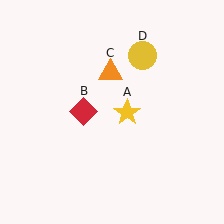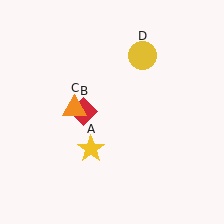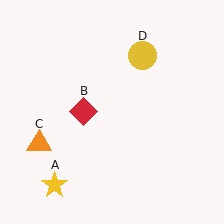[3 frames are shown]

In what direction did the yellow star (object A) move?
The yellow star (object A) moved down and to the left.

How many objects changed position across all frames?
2 objects changed position: yellow star (object A), orange triangle (object C).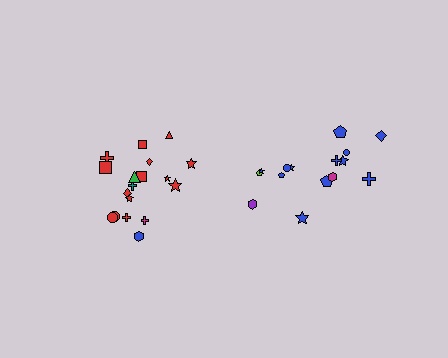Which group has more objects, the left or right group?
The left group.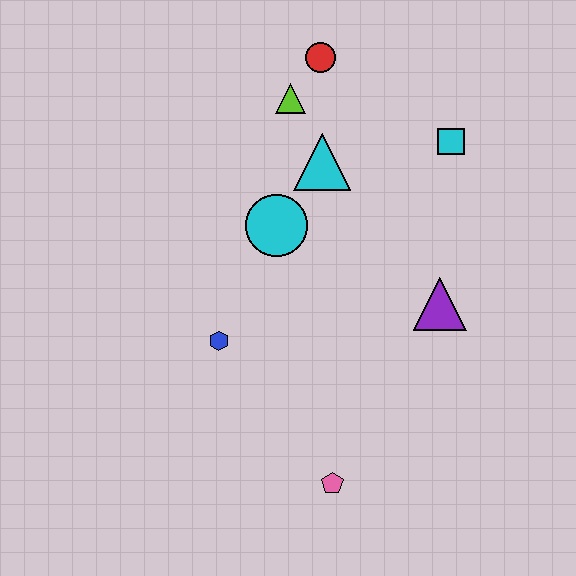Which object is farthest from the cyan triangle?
The pink pentagon is farthest from the cyan triangle.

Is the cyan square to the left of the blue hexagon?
No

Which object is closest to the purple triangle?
The cyan square is closest to the purple triangle.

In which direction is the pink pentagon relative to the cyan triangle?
The pink pentagon is below the cyan triangle.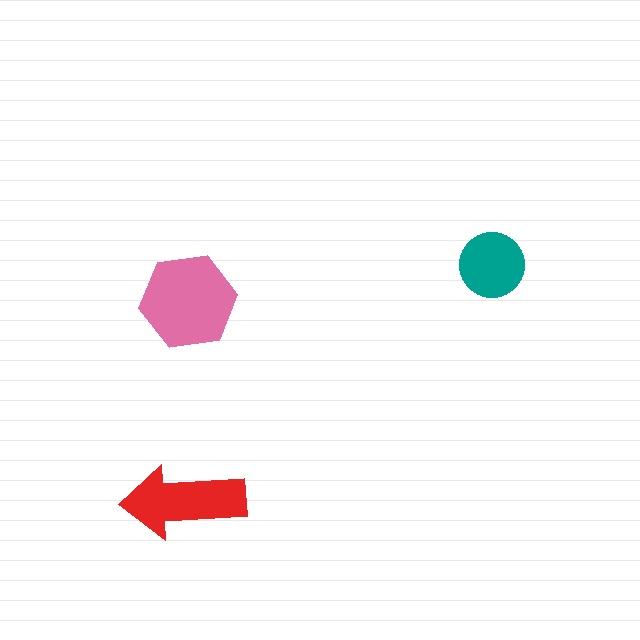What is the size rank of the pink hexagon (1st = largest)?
1st.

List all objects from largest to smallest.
The pink hexagon, the red arrow, the teal circle.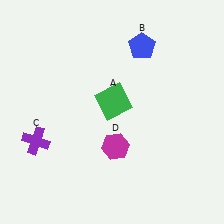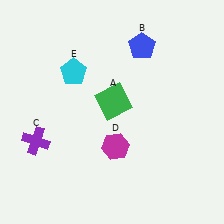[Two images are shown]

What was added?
A cyan pentagon (E) was added in Image 2.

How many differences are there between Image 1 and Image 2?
There is 1 difference between the two images.